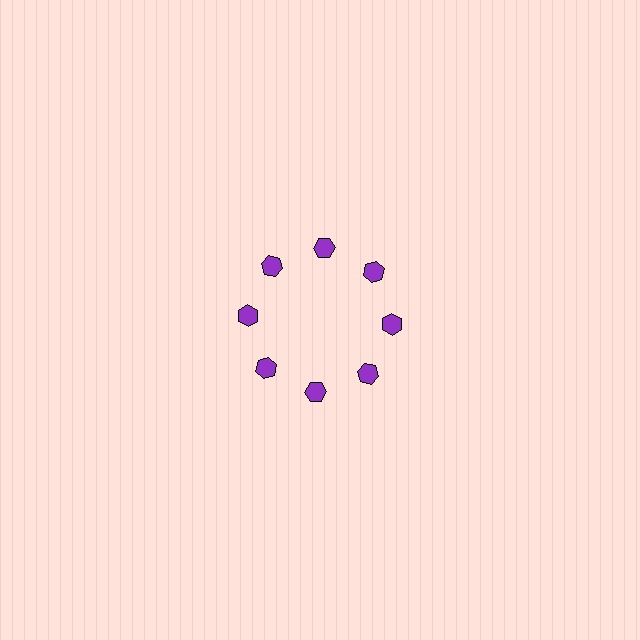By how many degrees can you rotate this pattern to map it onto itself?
The pattern maps onto itself every 45 degrees of rotation.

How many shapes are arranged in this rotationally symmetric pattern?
There are 8 shapes, arranged in 8 groups of 1.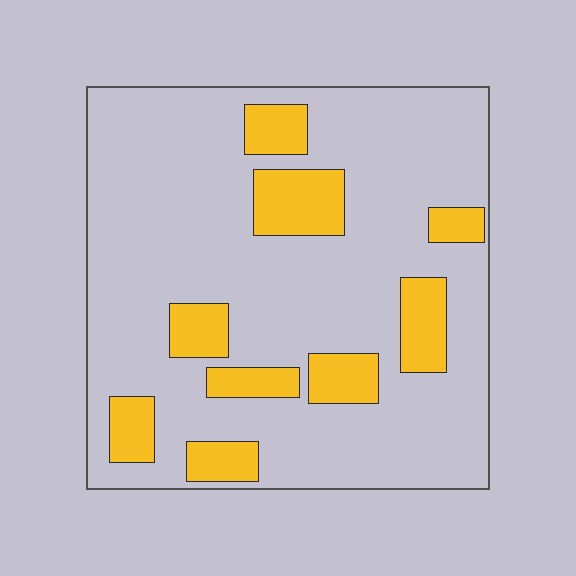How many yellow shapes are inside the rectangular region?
9.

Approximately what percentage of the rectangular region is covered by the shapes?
Approximately 20%.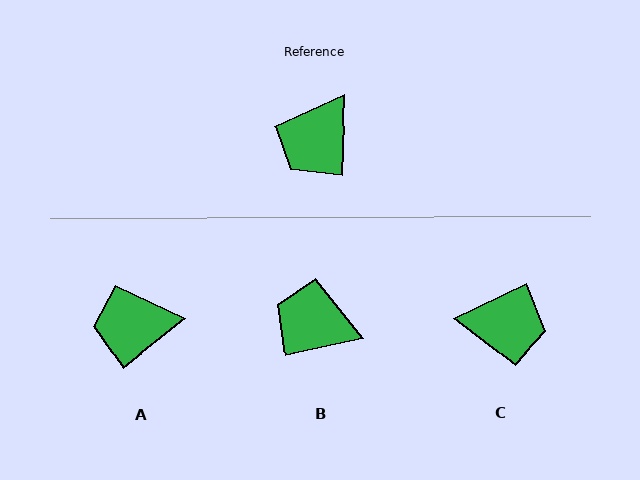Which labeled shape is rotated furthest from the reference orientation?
C, about 118 degrees away.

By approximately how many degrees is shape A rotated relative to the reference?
Approximately 49 degrees clockwise.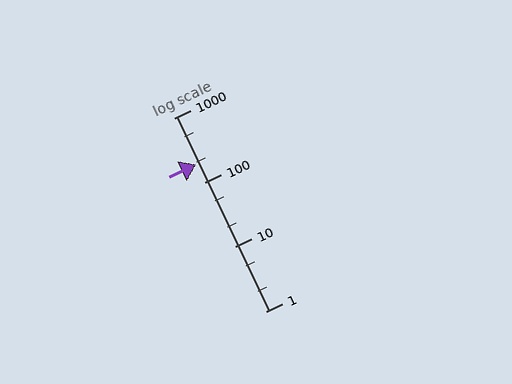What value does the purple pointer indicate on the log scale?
The pointer indicates approximately 190.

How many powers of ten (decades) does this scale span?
The scale spans 3 decades, from 1 to 1000.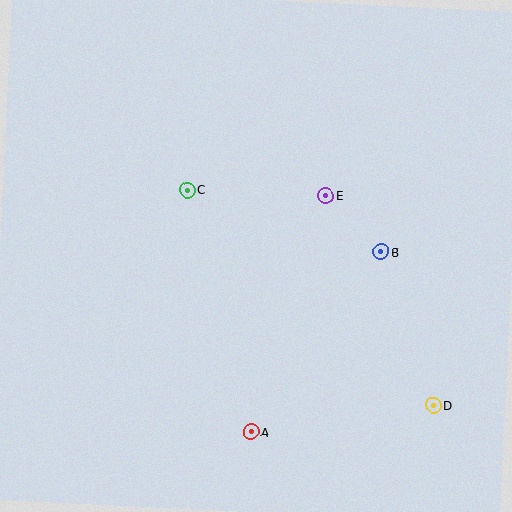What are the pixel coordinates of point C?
Point C is at (187, 190).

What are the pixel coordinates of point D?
Point D is at (433, 405).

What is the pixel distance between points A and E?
The distance between A and E is 248 pixels.